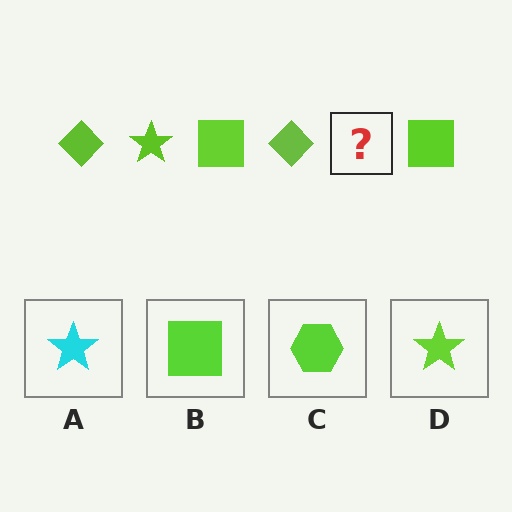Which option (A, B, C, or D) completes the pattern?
D.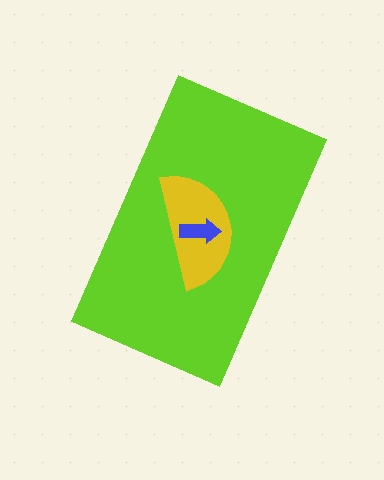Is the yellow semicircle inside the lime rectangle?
Yes.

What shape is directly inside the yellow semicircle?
The blue arrow.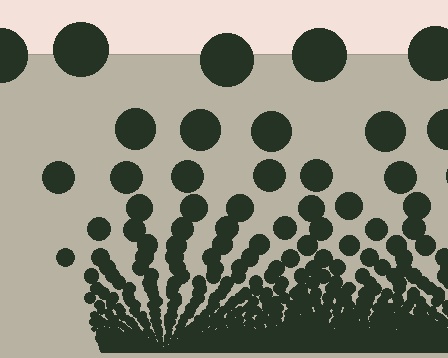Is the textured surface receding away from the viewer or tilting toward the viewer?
The surface appears to tilt toward the viewer. Texture elements get larger and sparser toward the top.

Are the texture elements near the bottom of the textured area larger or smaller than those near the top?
Smaller. The gradient is inverted — elements near the bottom are smaller and denser.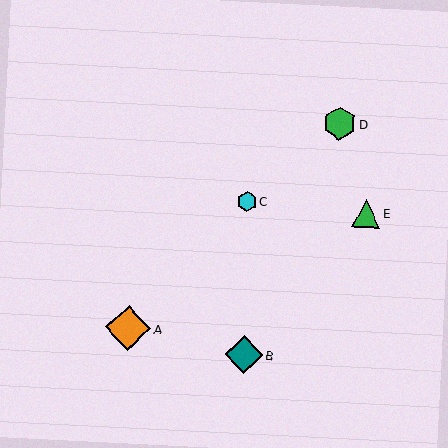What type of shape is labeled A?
Shape A is an orange diamond.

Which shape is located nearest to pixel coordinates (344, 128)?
The green hexagon (labeled D) at (340, 123) is nearest to that location.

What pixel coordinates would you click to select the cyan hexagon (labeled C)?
Click at (247, 202) to select the cyan hexagon C.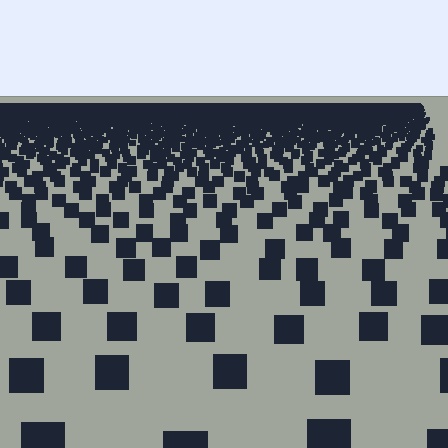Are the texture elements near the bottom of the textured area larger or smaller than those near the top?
Larger. Near the bottom, elements are closer to the viewer and appear at a bigger on-screen size.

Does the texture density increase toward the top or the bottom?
Density increases toward the top.